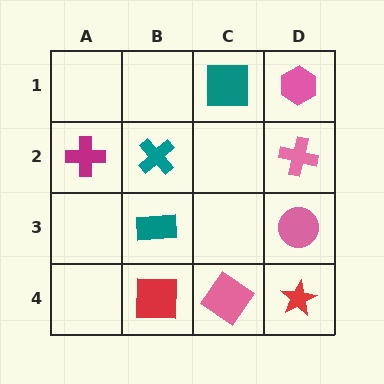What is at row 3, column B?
A teal rectangle.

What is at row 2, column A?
A magenta cross.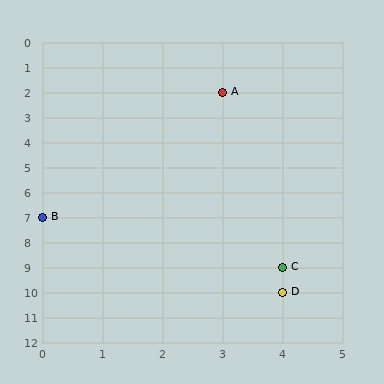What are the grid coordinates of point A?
Point A is at grid coordinates (3, 2).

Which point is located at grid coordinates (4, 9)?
Point C is at (4, 9).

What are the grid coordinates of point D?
Point D is at grid coordinates (4, 10).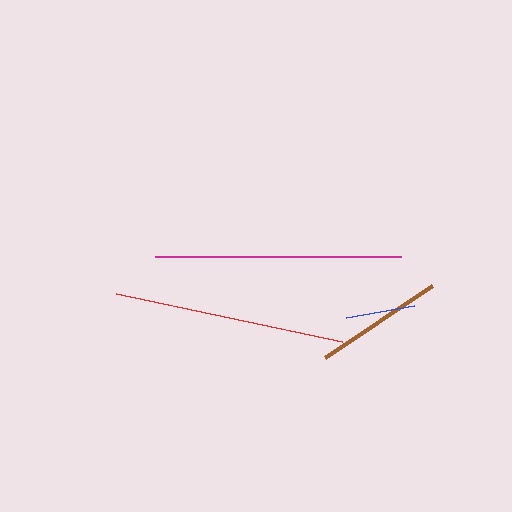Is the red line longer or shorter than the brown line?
The red line is longer than the brown line.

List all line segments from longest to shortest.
From longest to shortest: magenta, red, brown, blue.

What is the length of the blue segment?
The blue segment is approximately 69 pixels long.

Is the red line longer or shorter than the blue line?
The red line is longer than the blue line.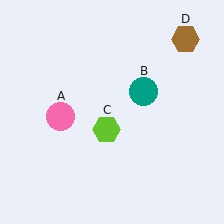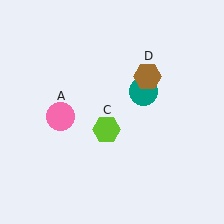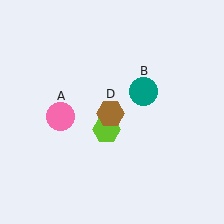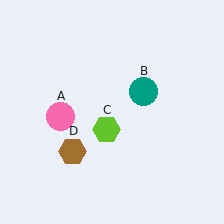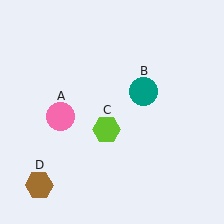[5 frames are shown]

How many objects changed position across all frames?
1 object changed position: brown hexagon (object D).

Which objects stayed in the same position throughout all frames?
Pink circle (object A) and teal circle (object B) and lime hexagon (object C) remained stationary.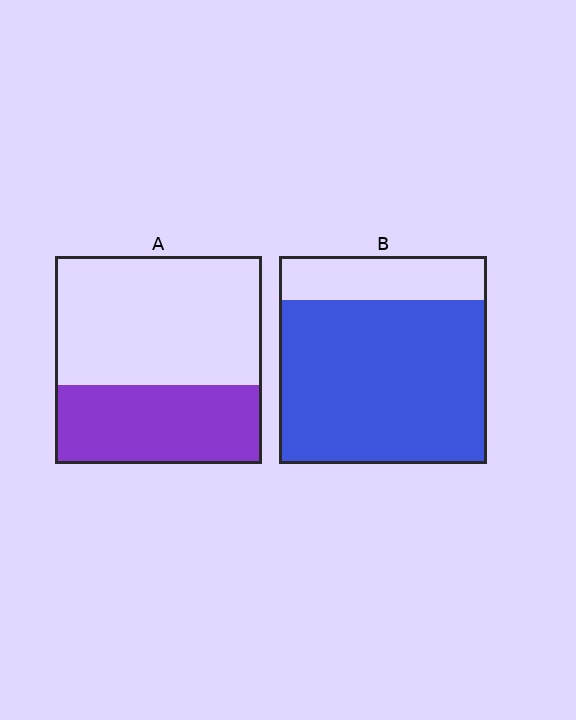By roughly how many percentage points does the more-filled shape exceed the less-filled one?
By roughly 40 percentage points (B over A).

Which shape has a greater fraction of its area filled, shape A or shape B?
Shape B.